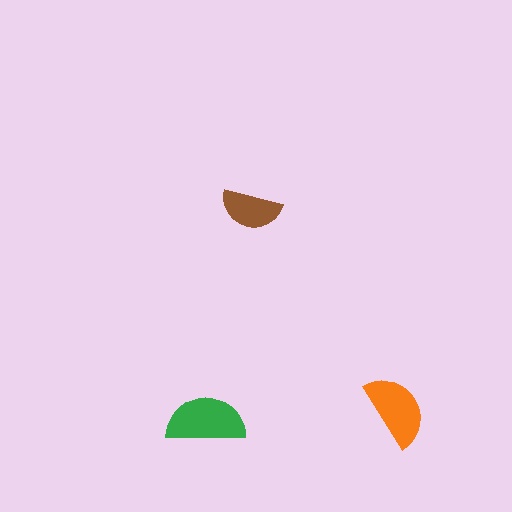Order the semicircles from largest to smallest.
the green one, the orange one, the brown one.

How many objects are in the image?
There are 3 objects in the image.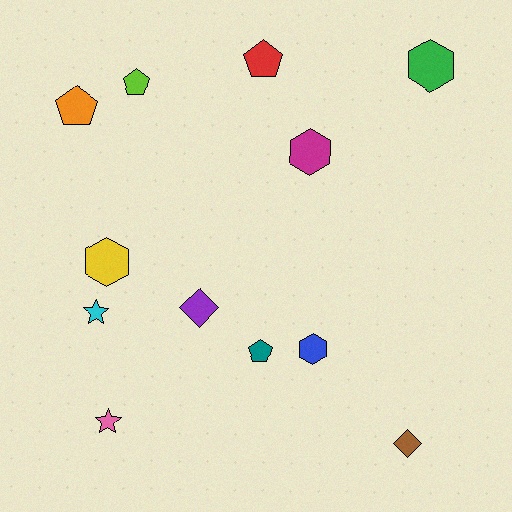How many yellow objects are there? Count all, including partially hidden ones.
There is 1 yellow object.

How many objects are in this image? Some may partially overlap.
There are 12 objects.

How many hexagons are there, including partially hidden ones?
There are 4 hexagons.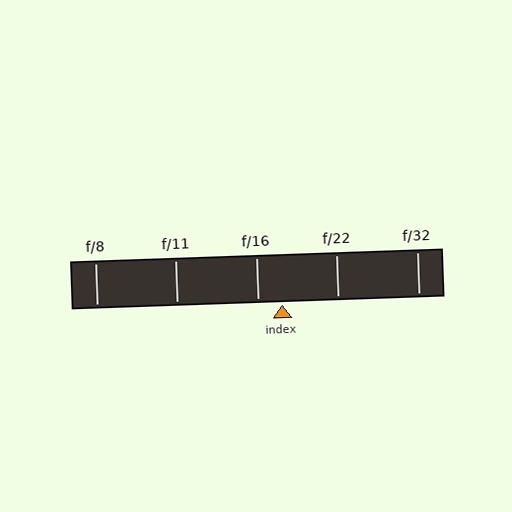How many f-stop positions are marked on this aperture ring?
There are 5 f-stop positions marked.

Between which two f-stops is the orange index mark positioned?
The index mark is between f/16 and f/22.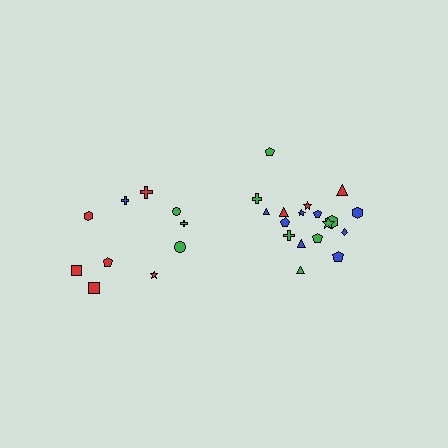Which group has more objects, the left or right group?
The right group.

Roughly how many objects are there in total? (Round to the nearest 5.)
Roughly 30 objects in total.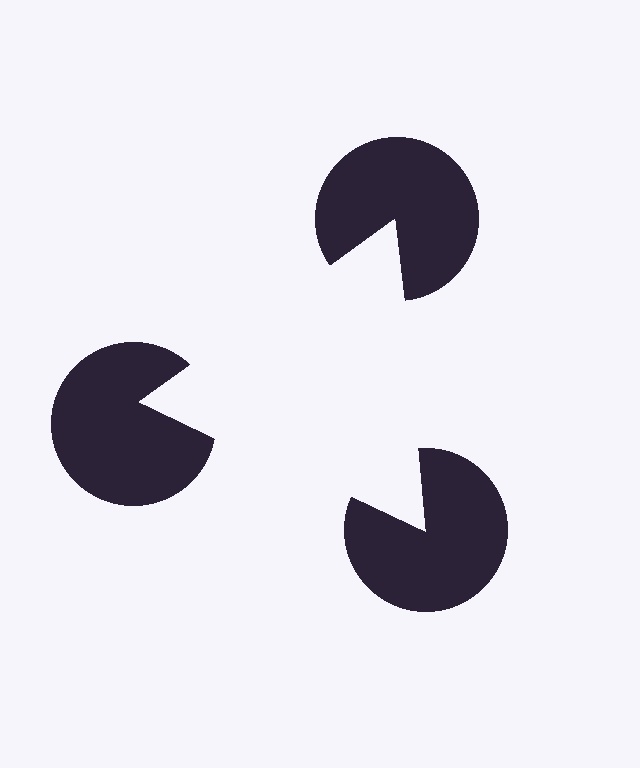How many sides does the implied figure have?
3 sides.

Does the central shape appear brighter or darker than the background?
It typically appears slightly brighter than the background, even though no actual brightness change is drawn.